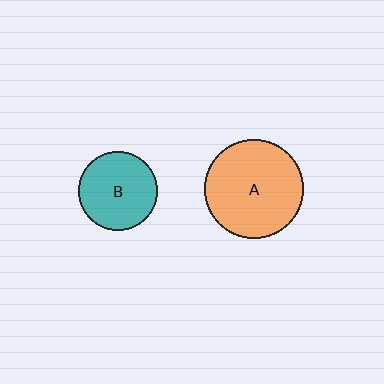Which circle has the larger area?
Circle A (orange).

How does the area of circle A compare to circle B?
Approximately 1.6 times.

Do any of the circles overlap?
No, none of the circles overlap.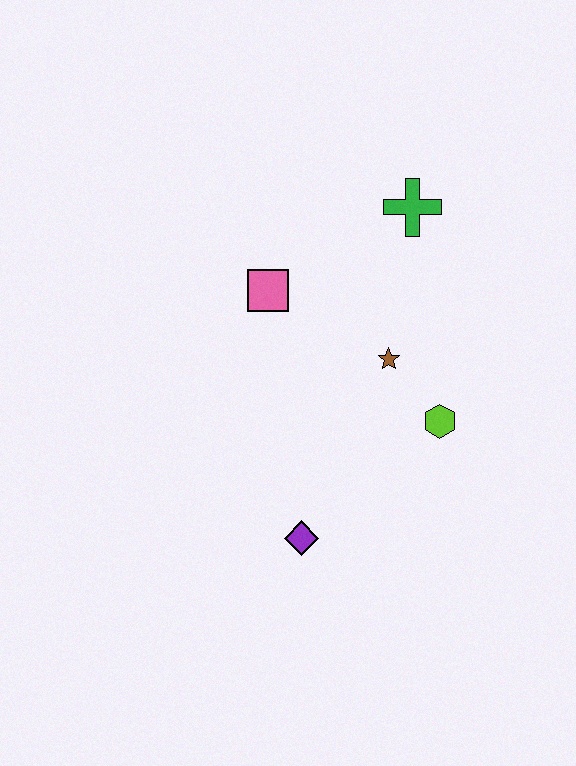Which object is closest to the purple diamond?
The lime hexagon is closest to the purple diamond.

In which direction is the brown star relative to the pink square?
The brown star is to the right of the pink square.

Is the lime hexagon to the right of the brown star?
Yes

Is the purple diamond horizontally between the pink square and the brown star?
Yes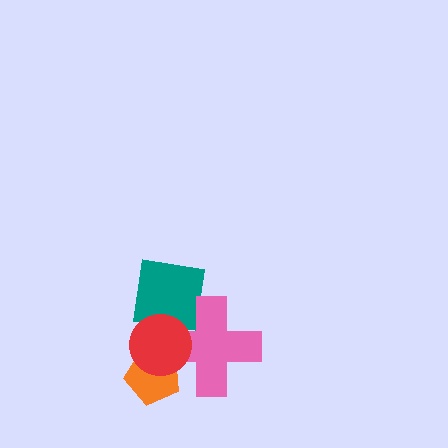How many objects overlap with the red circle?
3 objects overlap with the red circle.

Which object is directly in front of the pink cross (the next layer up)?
The orange pentagon is directly in front of the pink cross.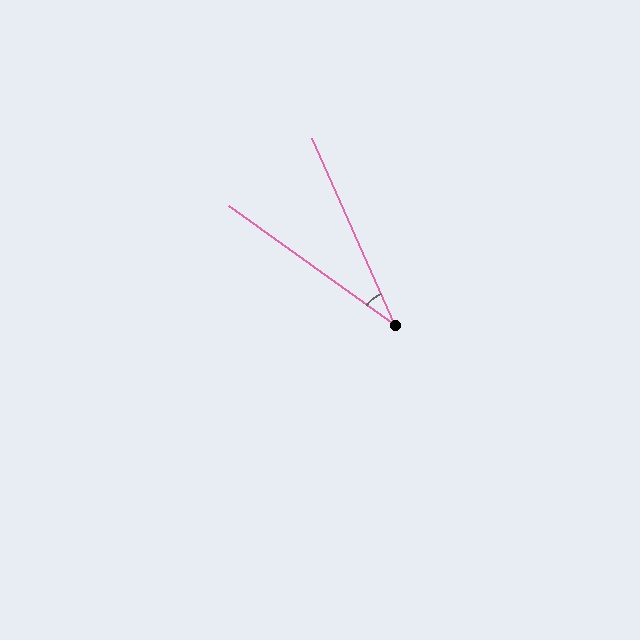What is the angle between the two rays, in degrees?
Approximately 30 degrees.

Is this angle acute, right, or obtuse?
It is acute.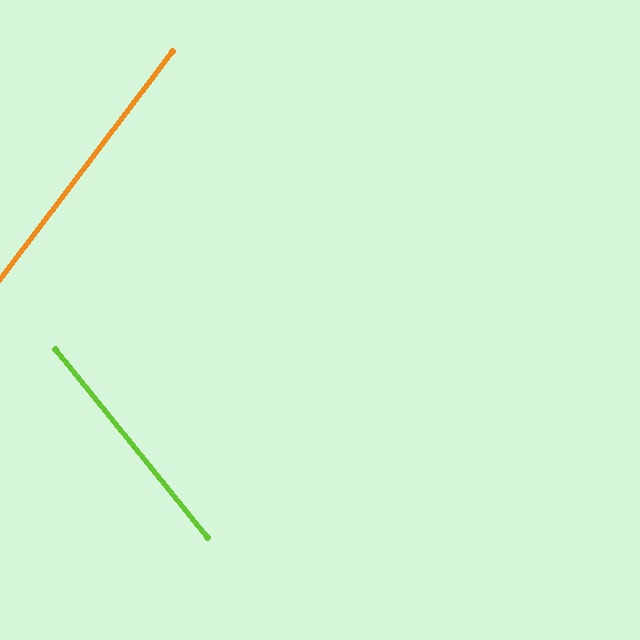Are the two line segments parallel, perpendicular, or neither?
Neither parallel nor perpendicular — they differ by about 76°.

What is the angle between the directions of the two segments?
Approximately 76 degrees.